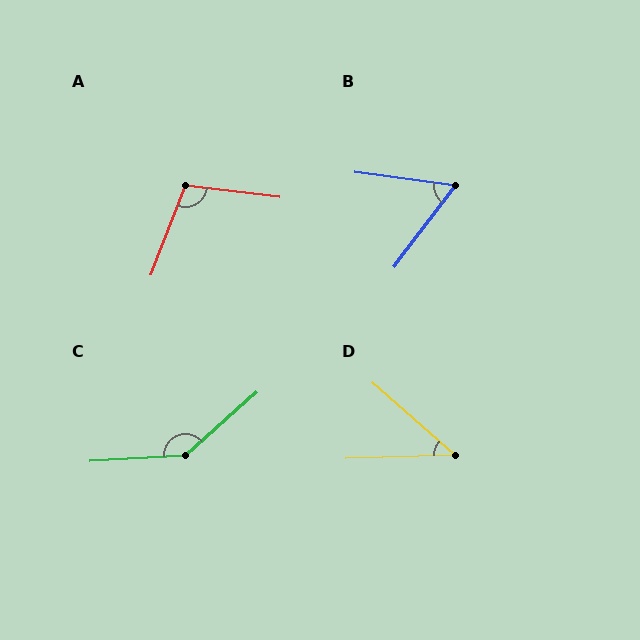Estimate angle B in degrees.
Approximately 61 degrees.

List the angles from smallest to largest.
D (43°), B (61°), A (104°), C (142°).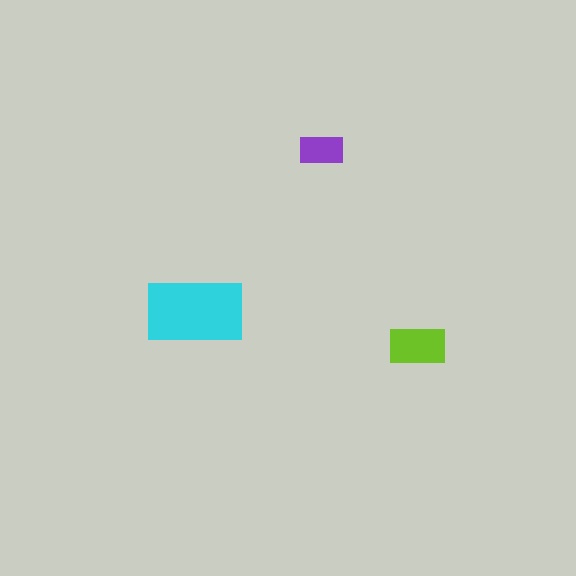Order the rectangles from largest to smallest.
the cyan one, the lime one, the purple one.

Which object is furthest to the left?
The cyan rectangle is leftmost.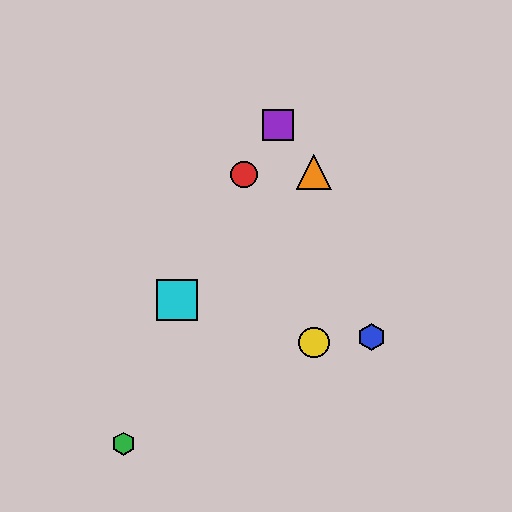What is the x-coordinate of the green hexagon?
The green hexagon is at x≈124.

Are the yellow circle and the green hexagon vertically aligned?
No, the yellow circle is at x≈314 and the green hexagon is at x≈124.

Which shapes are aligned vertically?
The yellow circle, the orange triangle are aligned vertically.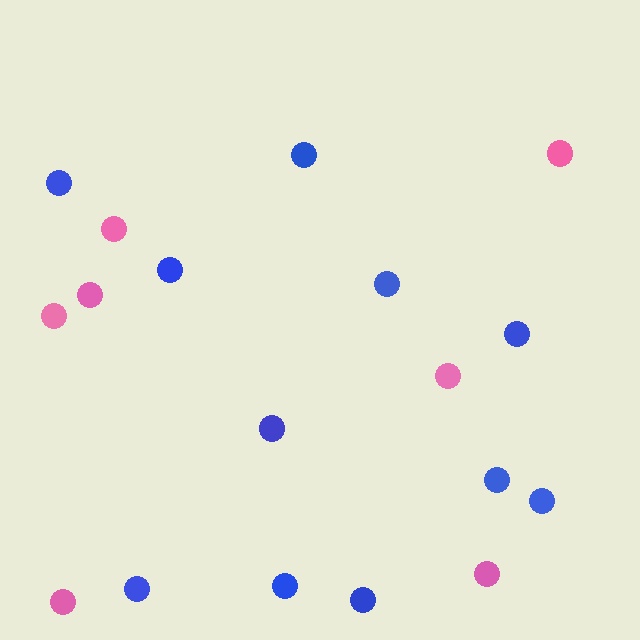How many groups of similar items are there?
There are 2 groups: one group of pink circles (7) and one group of blue circles (11).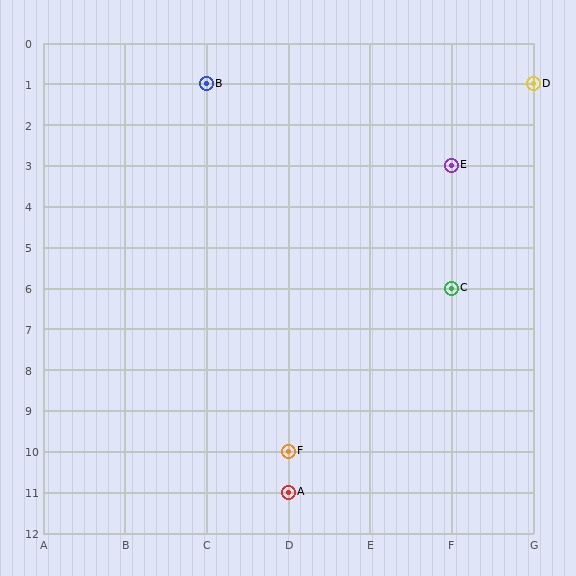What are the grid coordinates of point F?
Point F is at grid coordinates (D, 10).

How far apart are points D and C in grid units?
Points D and C are 1 column and 5 rows apart (about 5.1 grid units diagonally).